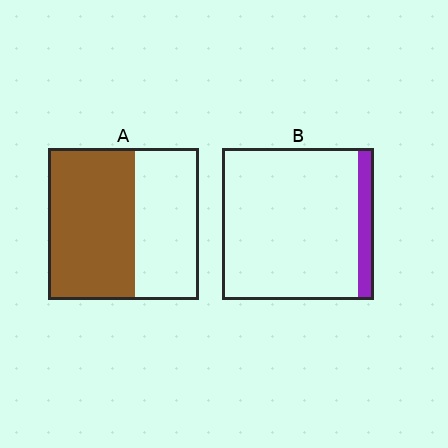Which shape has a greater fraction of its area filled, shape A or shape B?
Shape A.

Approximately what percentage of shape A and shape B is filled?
A is approximately 60% and B is approximately 10%.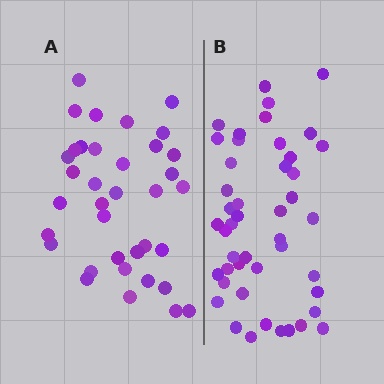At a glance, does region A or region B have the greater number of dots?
Region B (the right region) has more dots.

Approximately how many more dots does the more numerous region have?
Region B has roughly 10 or so more dots than region A.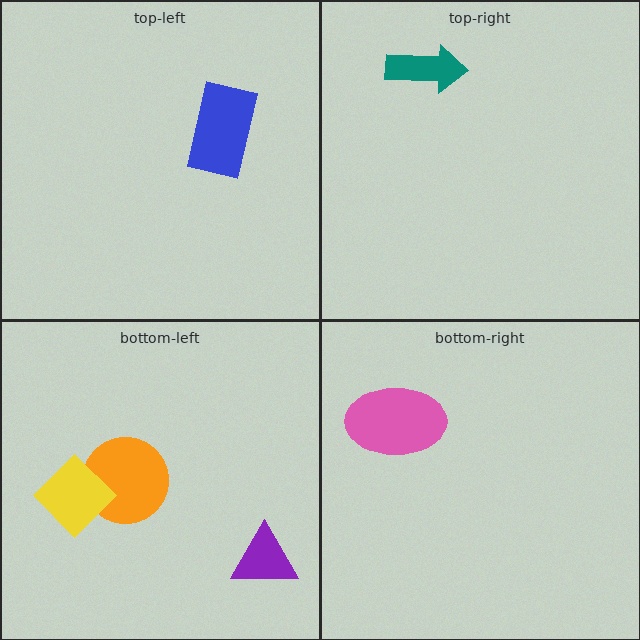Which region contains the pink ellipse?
The bottom-right region.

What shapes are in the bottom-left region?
The purple triangle, the orange circle, the yellow diamond.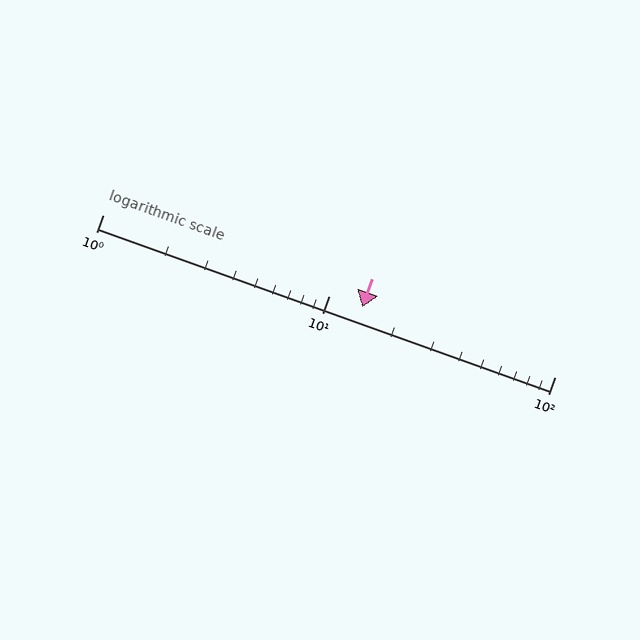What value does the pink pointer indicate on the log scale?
The pointer indicates approximately 14.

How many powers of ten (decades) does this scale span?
The scale spans 2 decades, from 1 to 100.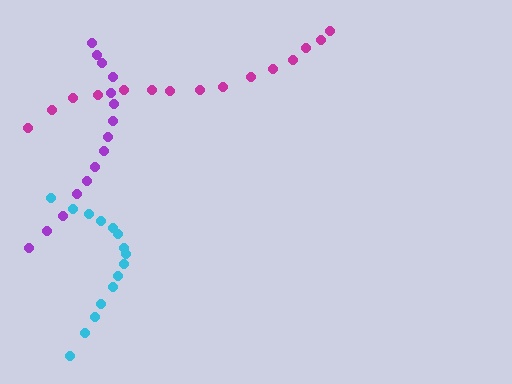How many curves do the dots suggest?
There are 3 distinct paths.